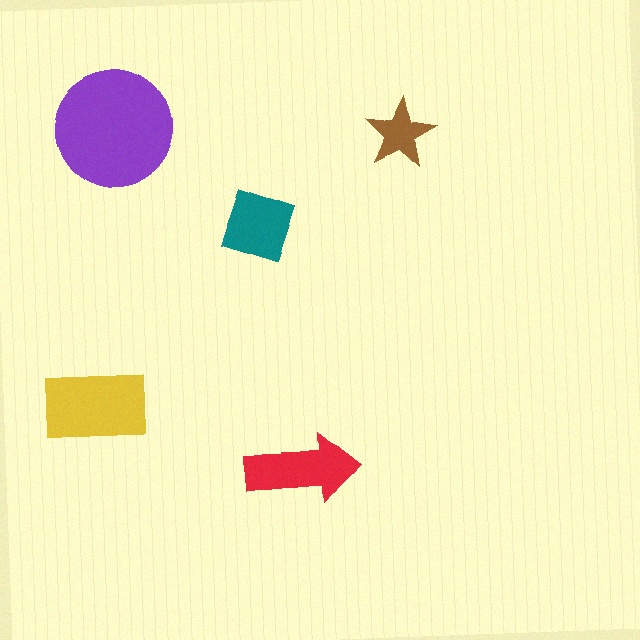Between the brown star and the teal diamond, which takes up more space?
The teal diamond.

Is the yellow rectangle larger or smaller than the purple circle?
Smaller.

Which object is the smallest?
The brown star.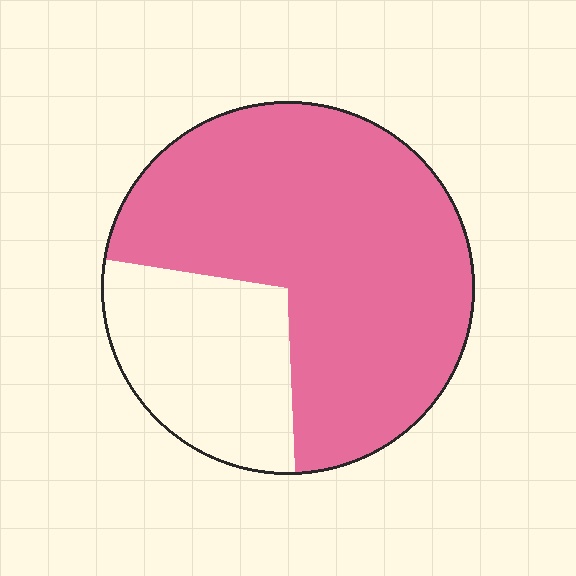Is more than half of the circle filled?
Yes.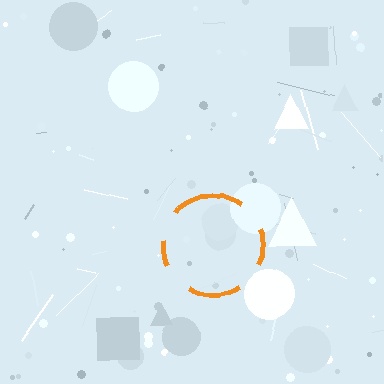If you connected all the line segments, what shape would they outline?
They would outline a circle.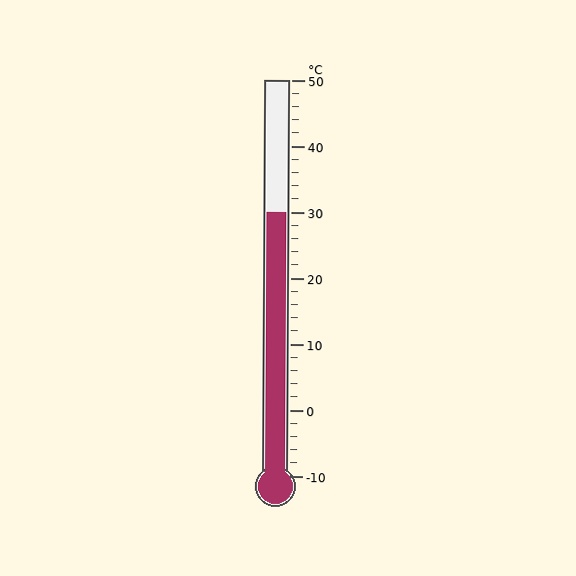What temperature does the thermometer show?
The thermometer shows approximately 30°C.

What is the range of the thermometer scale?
The thermometer scale ranges from -10°C to 50°C.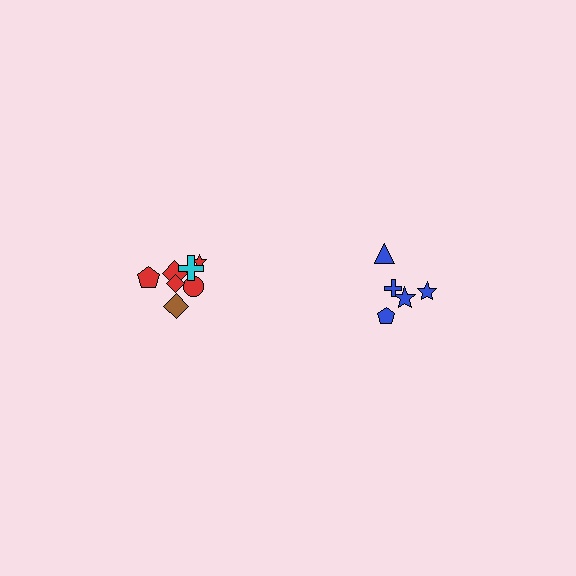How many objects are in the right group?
There are 5 objects.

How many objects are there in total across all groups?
There are 12 objects.